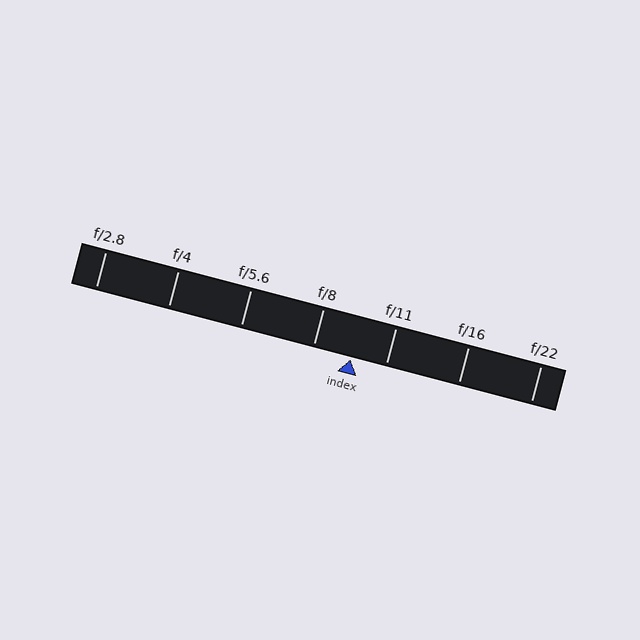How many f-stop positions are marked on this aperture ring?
There are 7 f-stop positions marked.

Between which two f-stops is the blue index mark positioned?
The index mark is between f/8 and f/11.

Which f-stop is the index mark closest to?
The index mark is closest to f/11.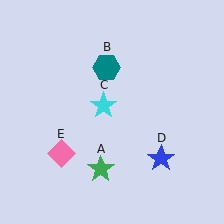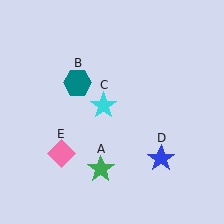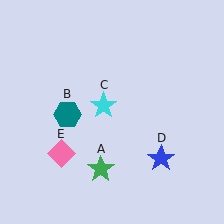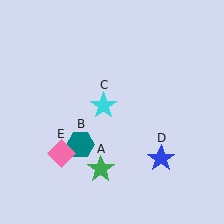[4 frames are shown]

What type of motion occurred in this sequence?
The teal hexagon (object B) rotated counterclockwise around the center of the scene.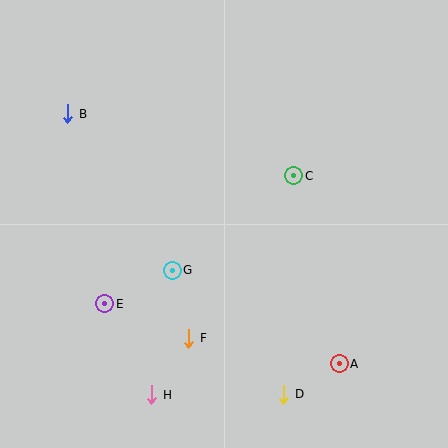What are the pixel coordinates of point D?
Point D is at (284, 394).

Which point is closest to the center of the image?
Point G at (172, 270) is closest to the center.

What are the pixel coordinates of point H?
Point H is at (152, 395).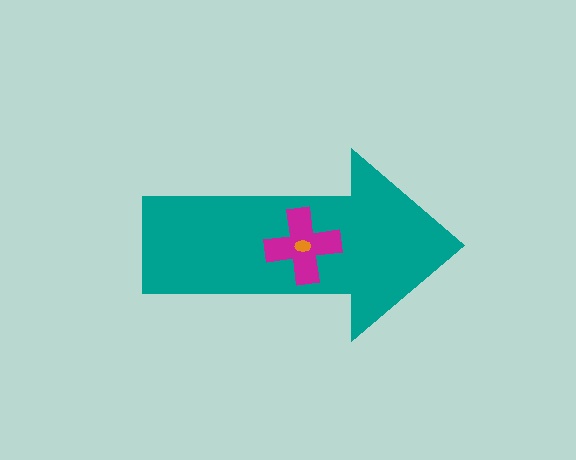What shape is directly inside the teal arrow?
The magenta cross.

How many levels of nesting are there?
3.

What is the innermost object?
The orange ellipse.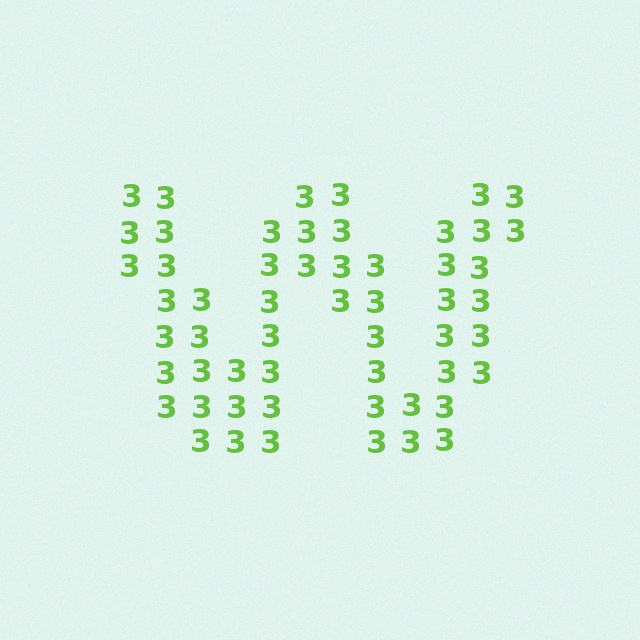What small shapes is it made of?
It is made of small digit 3's.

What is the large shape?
The large shape is the letter W.